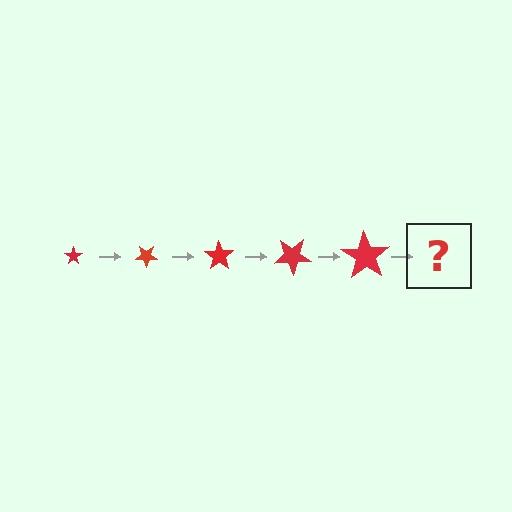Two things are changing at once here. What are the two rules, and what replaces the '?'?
The two rules are that the star grows larger each step and it rotates 35 degrees each step. The '?' should be a star, larger than the previous one and rotated 175 degrees from the start.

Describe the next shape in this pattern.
It should be a star, larger than the previous one and rotated 175 degrees from the start.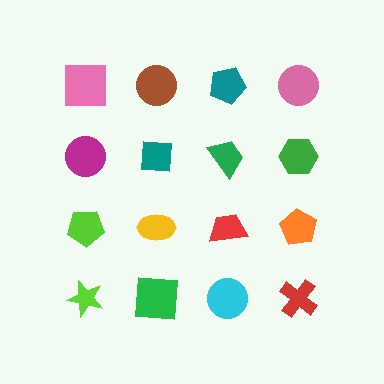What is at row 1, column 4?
A pink circle.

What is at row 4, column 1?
A lime star.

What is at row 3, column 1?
A lime pentagon.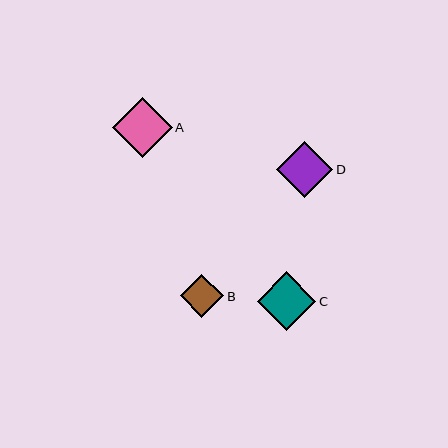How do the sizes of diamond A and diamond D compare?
Diamond A and diamond D are approximately the same size.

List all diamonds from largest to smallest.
From largest to smallest: A, C, D, B.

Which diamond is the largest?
Diamond A is the largest with a size of approximately 60 pixels.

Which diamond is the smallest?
Diamond B is the smallest with a size of approximately 43 pixels.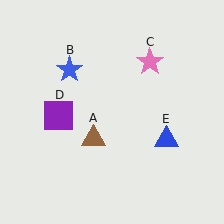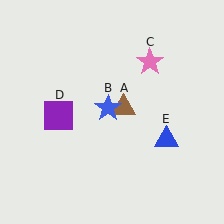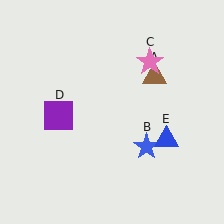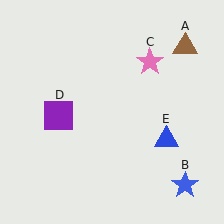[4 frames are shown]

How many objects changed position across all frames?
2 objects changed position: brown triangle (object A), blue star (object B).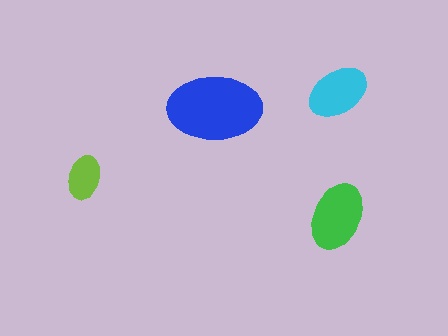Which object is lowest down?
The green ellipse is bottommost.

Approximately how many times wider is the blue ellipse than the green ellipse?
About 1.5 times wider.